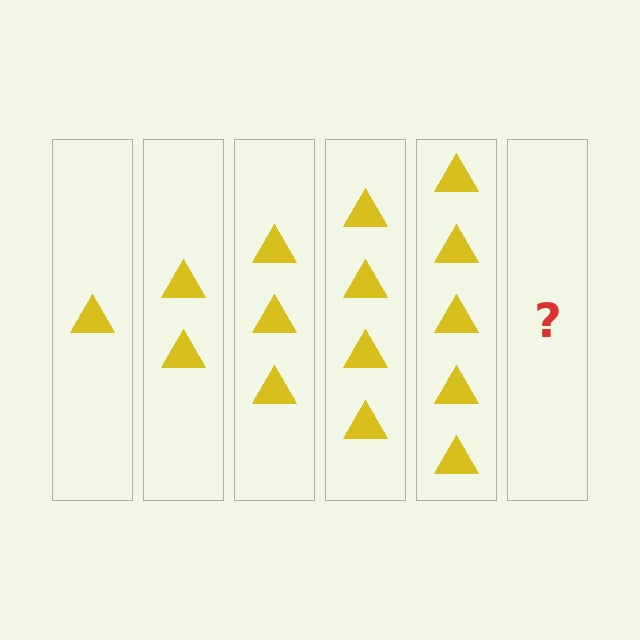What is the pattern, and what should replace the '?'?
The pattern is that each step adds one more triangle. The '?' should be 6 triangles.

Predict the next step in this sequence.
The next step is 6 triangles.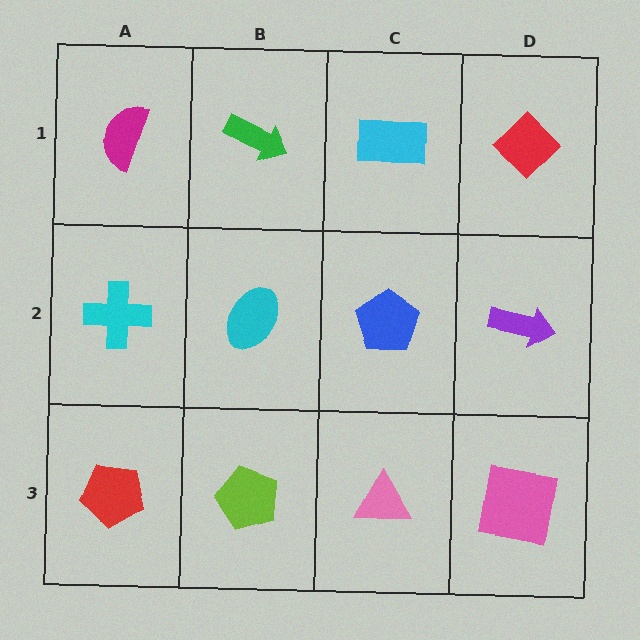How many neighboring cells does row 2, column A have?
3.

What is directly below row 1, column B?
A cyan ellipse.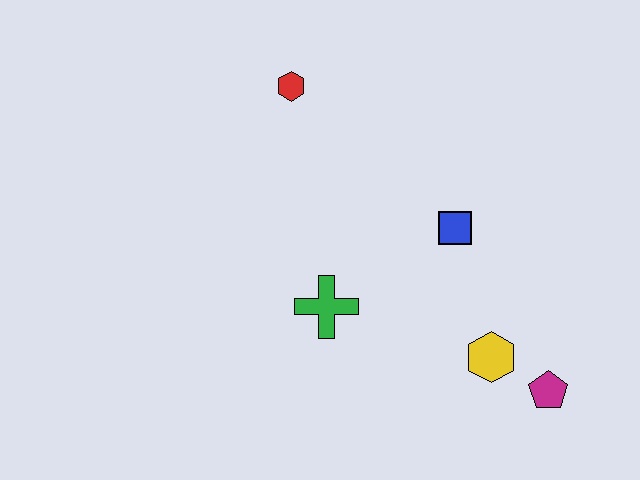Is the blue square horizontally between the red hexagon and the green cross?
No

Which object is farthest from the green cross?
The magenta pentagon is farthest from the green cross.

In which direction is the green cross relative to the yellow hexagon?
The green cross is to the left of the yellow hexagon.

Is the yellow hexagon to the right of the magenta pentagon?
No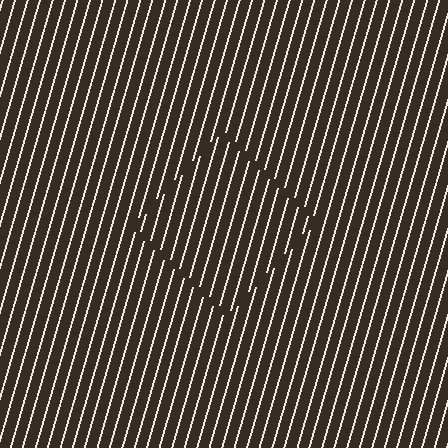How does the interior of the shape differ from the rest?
The interior of the shape contains the same grating, shifted by half a period — the contour is defined by the phase discontinuity where line-ends from the inner and outer gratings abut.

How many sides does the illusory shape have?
4 sides — the line-ends trace a square.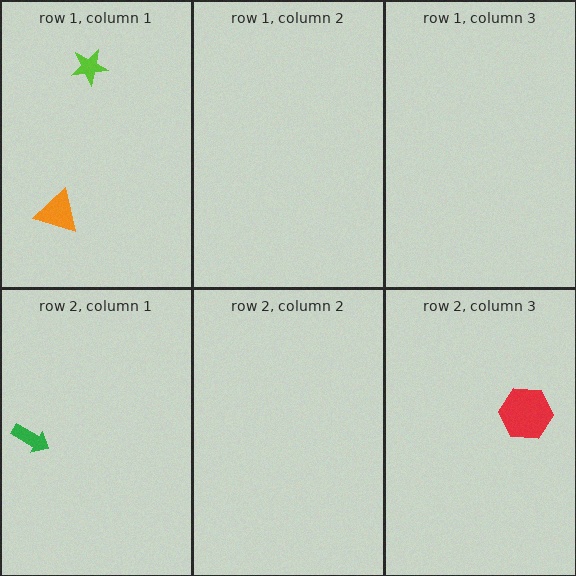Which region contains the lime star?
The row 1, column 1 region.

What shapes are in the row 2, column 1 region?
The green arrow.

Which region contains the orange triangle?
The row 1, column 1 region.